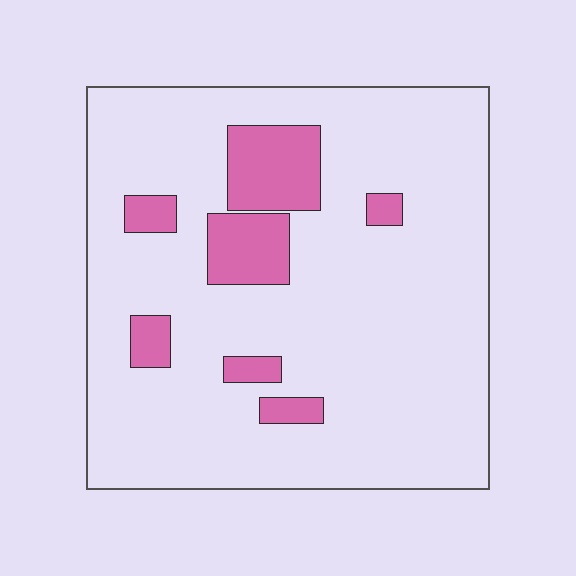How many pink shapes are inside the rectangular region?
7.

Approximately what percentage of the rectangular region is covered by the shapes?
Approximately 15%.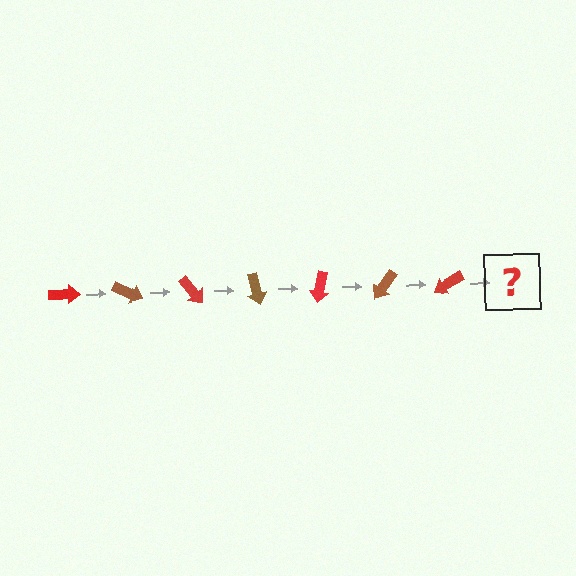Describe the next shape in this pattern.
It should be a brown arrow, rotated 175 degrees from the start.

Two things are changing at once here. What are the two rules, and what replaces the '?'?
The two rules are that it rotates 25 degrees each step and the color cycles through red and brown. The '?' should be a brown arrow, rotated 175 degrees from the start.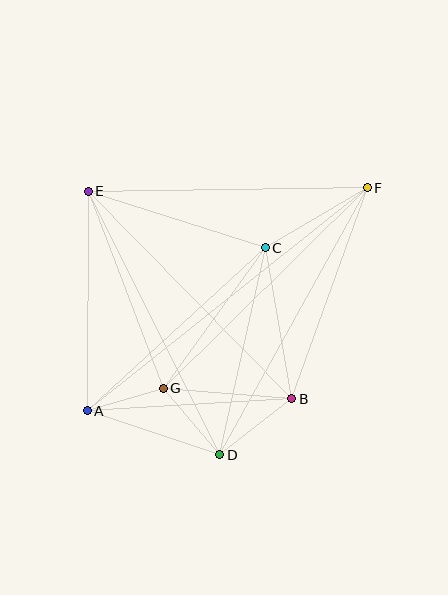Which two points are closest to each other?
Points A and G are closest to each other.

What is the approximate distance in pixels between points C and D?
The distance between C and D is approximately 212 pixels.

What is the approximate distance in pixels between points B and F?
The distance between B and F is approximately 224 pixels.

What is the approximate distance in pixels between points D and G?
The distance between D and G is approximately 87 pixels.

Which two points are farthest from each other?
Points A and F are farthest from each other.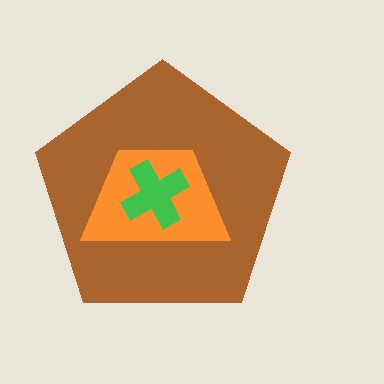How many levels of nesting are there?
3.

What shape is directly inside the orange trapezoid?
The green cross.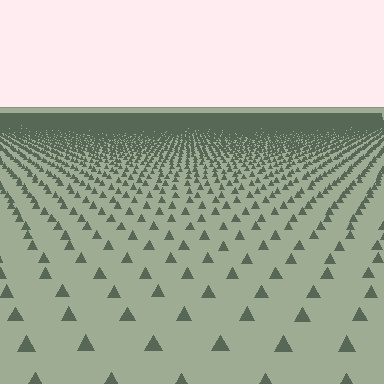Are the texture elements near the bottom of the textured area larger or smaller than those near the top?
Larger. Near the bottom, elements are closer to the viewer and appear at a bigger on-screen size.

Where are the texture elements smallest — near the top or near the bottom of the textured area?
Near the top.